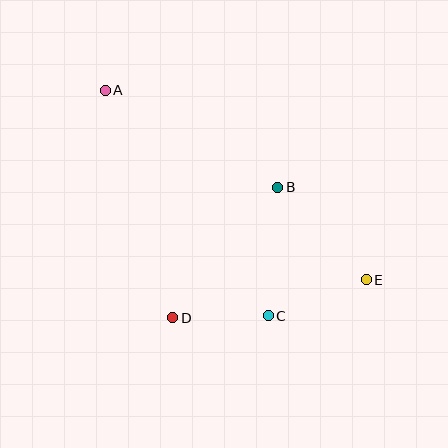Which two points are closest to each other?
Points C and D are closest to each other.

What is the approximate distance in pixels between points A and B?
The distance between A and B is approximately 198 pixels.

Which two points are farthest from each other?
Points A and E are farthest from each other.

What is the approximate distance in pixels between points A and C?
The distance between A and C is approximately 278 pixels.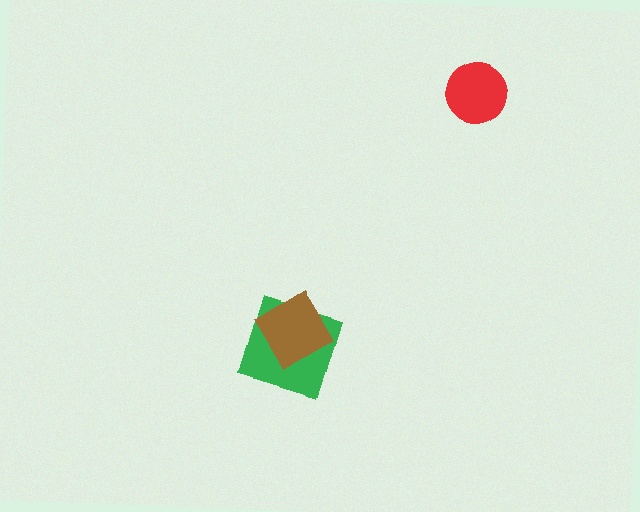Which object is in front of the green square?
The brown diamond is in front of the green square.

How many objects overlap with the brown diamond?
1 object overlaps with the brown diamond.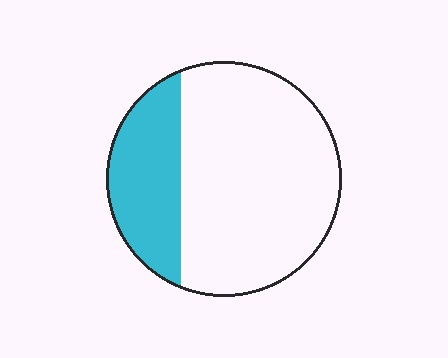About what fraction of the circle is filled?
About one quarter (1/4).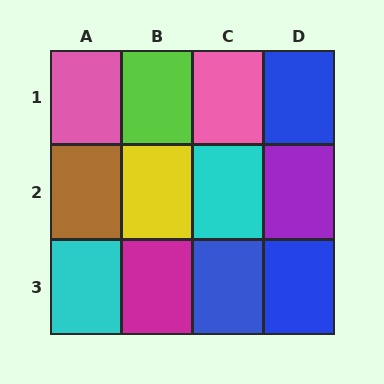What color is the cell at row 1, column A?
Pink.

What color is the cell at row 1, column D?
Blue.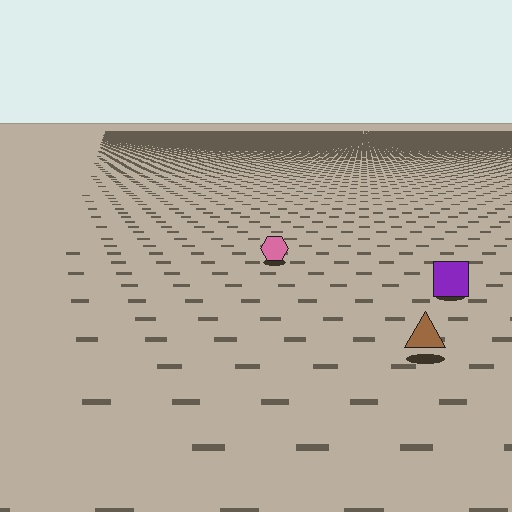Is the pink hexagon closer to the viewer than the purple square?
No. The purple square is closer — you can tell from the texture gradient: the ground texture is coarser near it.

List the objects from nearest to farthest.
From nearest to farthest: the brown triangle, the purple square, the pink hexagon.